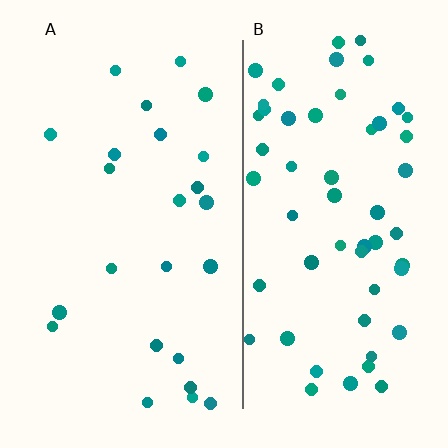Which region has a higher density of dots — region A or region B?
B (the right).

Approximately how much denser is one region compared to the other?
Approximately 2.4× — region B over region A.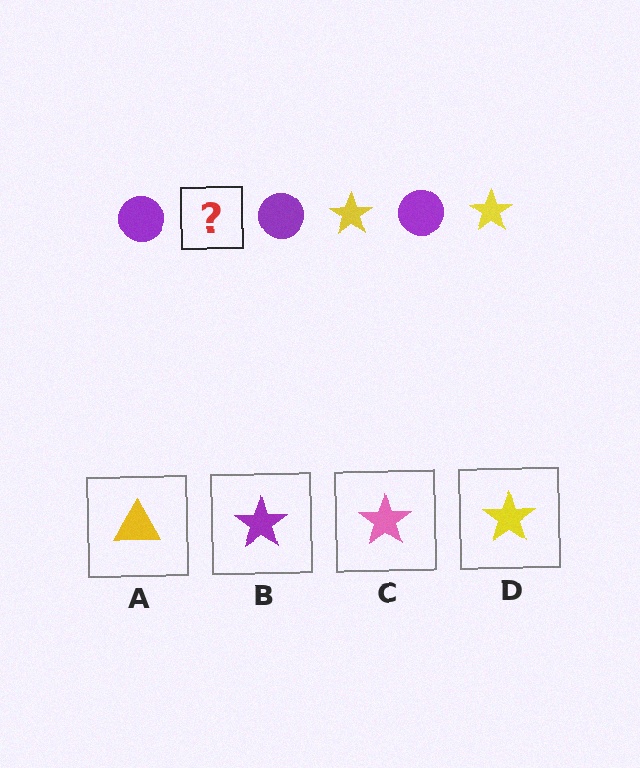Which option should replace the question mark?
Option D.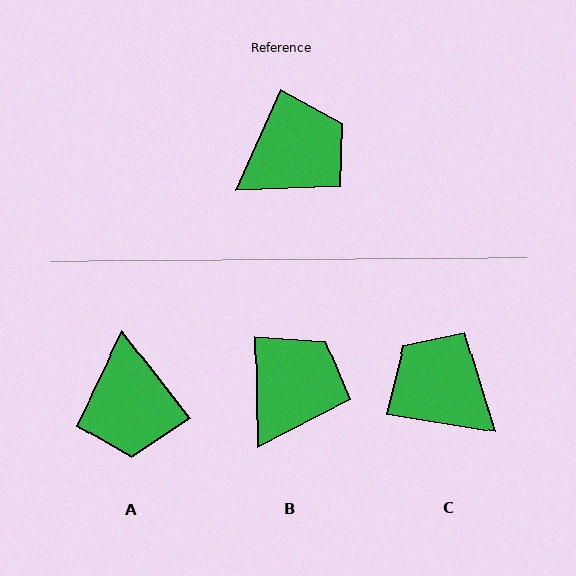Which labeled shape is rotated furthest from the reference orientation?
A, about 118 degrees away.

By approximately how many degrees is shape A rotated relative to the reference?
Approximately 118 degrees clockwise.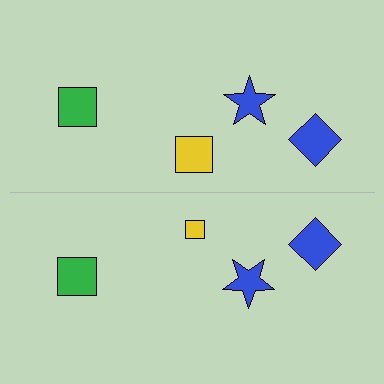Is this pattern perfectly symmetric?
No, the pattern is not perfectly symmetric. The yellow square on the bottom side has a different size than its mirror counterpart.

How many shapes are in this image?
There are 8 shapes in this image.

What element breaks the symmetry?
The yellow square on the bottom side has a different size than its mirror counterpart.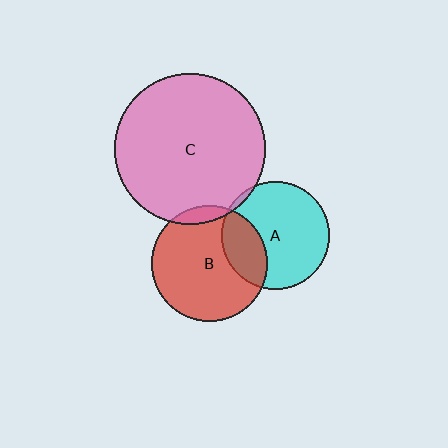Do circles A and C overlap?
Yes.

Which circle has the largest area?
Circle C (pink).